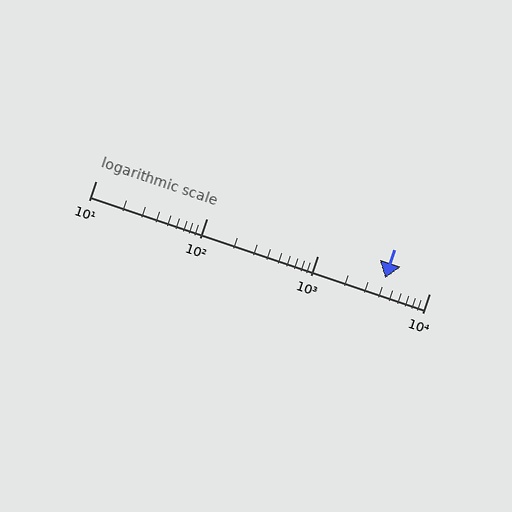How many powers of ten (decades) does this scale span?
The scale spans 3 decades, from 10 to 10000.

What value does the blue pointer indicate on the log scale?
The pointer indicates approximately 4000.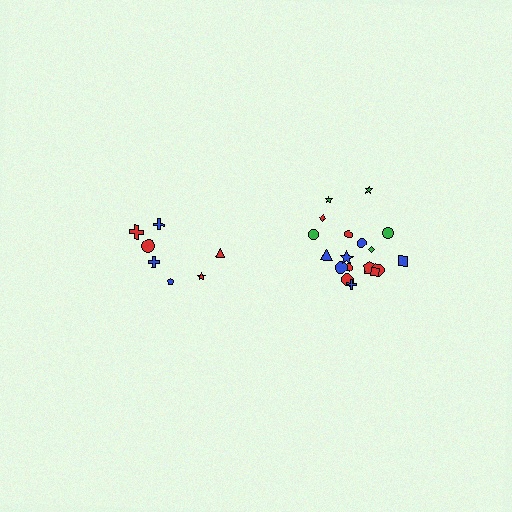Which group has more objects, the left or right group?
The right group.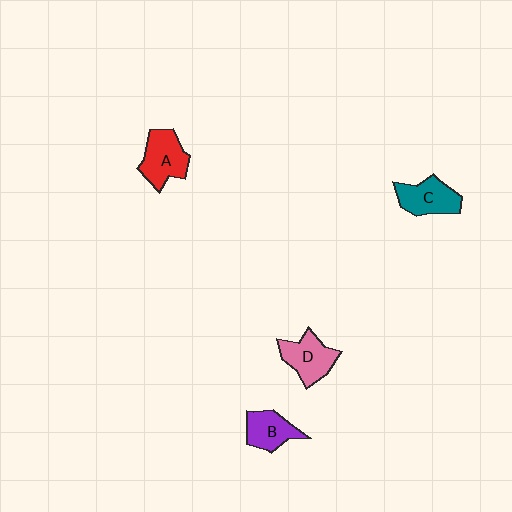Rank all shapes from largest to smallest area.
From largest to smallest: A (red), D (pink), C (teal), B (purple).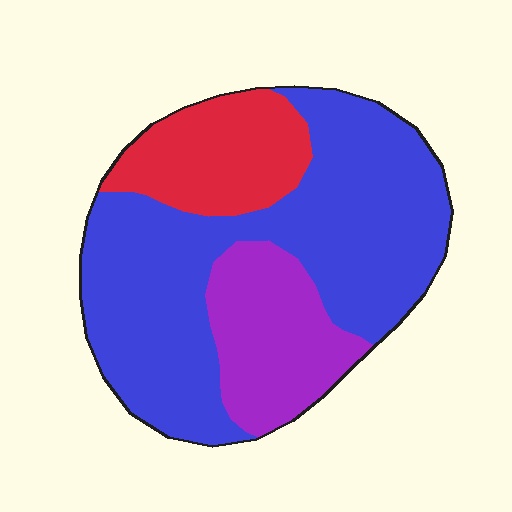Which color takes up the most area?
Blue, at roughly 60%.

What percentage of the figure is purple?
Purple covers about 20% of the figure.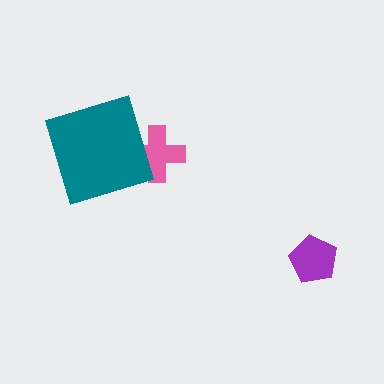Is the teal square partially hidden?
No, no other shape covers it.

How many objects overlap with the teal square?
1 object overlaps with the teal square.